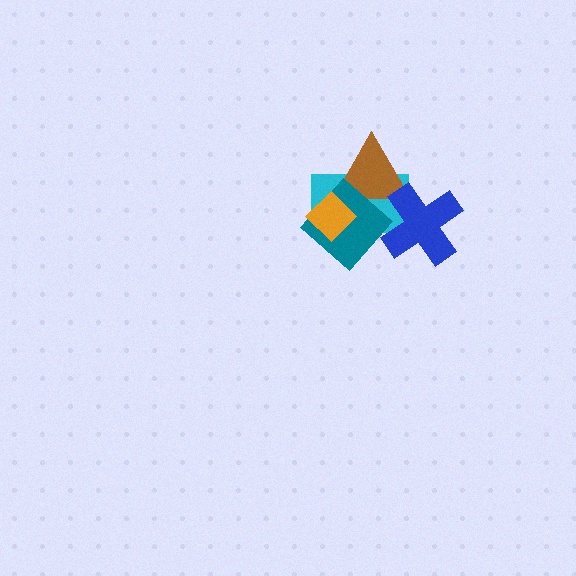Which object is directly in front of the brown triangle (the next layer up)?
The teal diamond is directly in front of the brown triangle.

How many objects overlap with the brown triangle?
4 objects overlap with the brown triangle.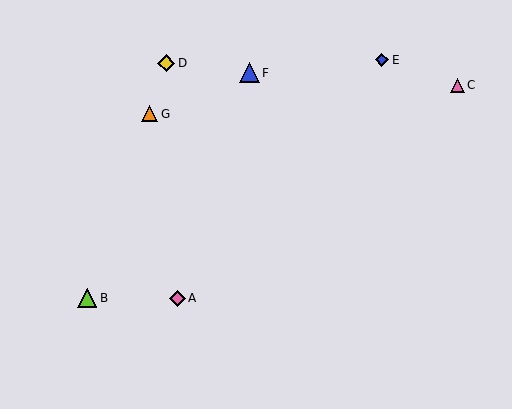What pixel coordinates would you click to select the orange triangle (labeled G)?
Click at (150, 114) to select the orange triangle G.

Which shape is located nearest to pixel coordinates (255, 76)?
The blue triangle (labeled F) at (249, 73) is nearest to that location.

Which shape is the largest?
The blue triangle (labeled F) is the largest.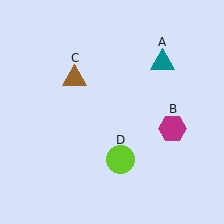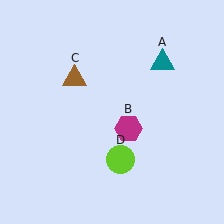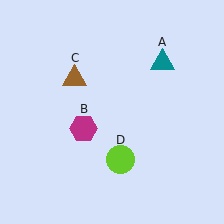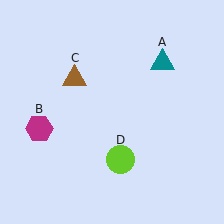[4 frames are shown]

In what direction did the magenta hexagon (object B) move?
The magenta hexagon (object B) moved left.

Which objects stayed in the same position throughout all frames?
Teal triangle (object A) and brown triangle (object C) and lime circle (object D) remained stationary.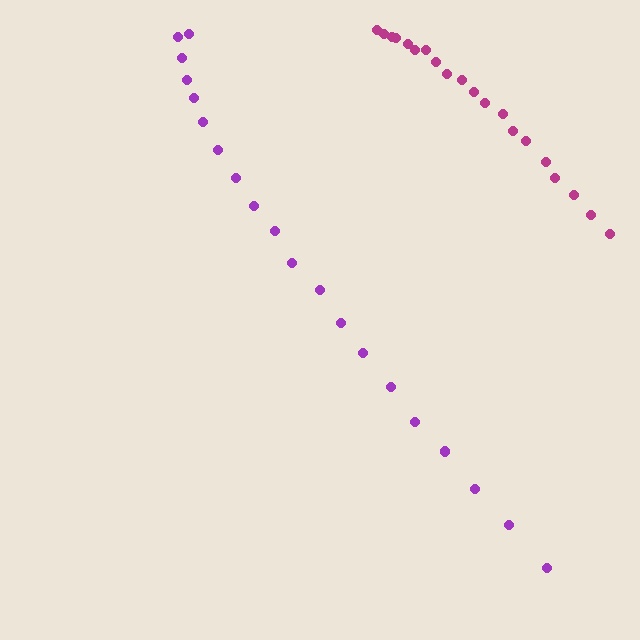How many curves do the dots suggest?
There are 2 distinct paths.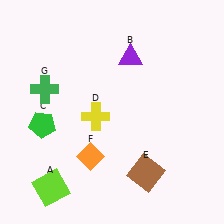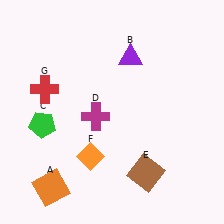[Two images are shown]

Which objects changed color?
A changed from lime to orange. D changed from yellow to magenta. G changed from green to red.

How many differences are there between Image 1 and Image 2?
There are 3 differences between the two images.